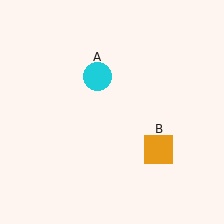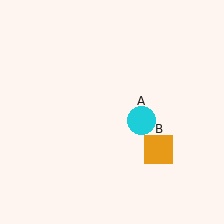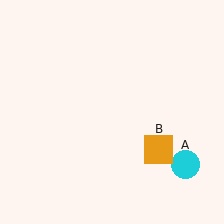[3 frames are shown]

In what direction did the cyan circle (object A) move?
The cyan circle (object A) moved down and to the right.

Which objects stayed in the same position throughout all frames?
Orange square (object B) remained stationary.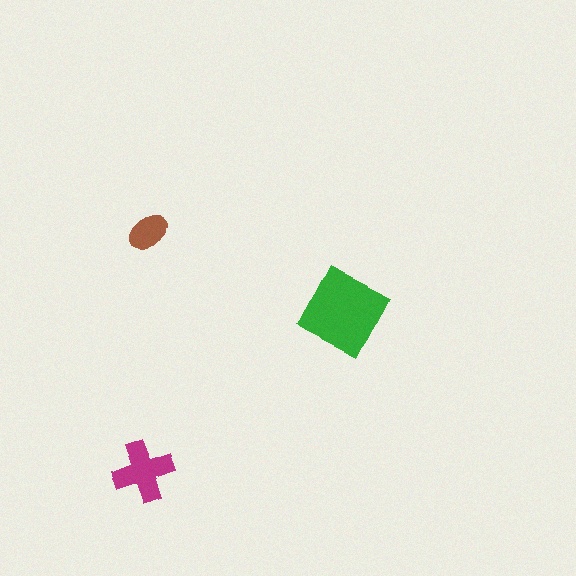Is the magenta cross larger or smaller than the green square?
Smaller.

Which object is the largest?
The green square.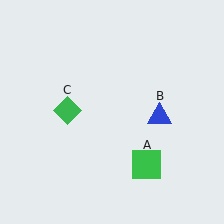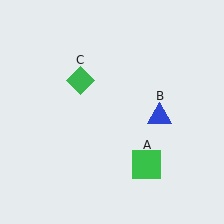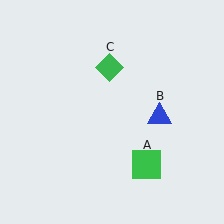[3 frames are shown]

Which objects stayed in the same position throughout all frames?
Green square (object A) and blue triangle (object B) remained stationary.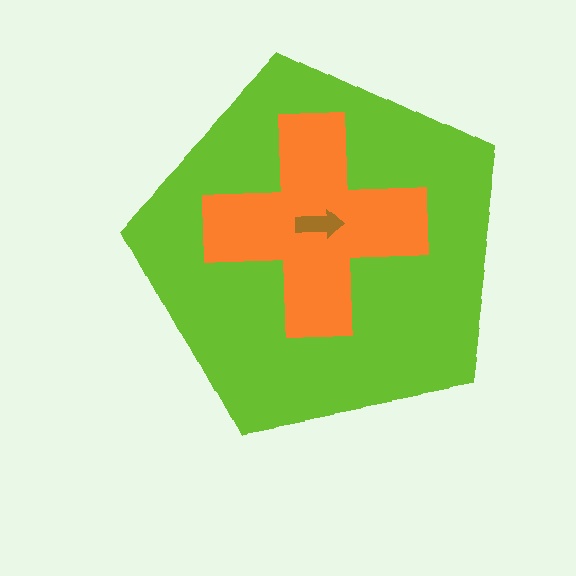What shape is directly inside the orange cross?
The brown arrow.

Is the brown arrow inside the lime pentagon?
Yes.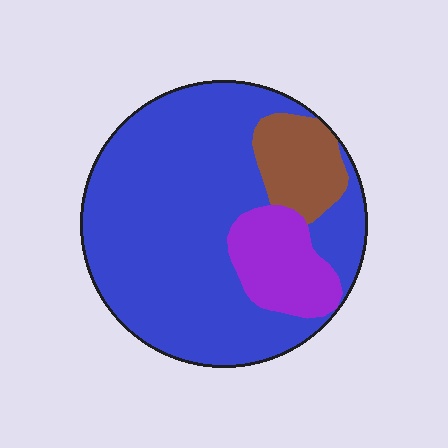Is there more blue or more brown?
Blue.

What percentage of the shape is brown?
Brown takes up about one eighth (1/8) of the shape.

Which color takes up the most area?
Blue, at roughly 75%.